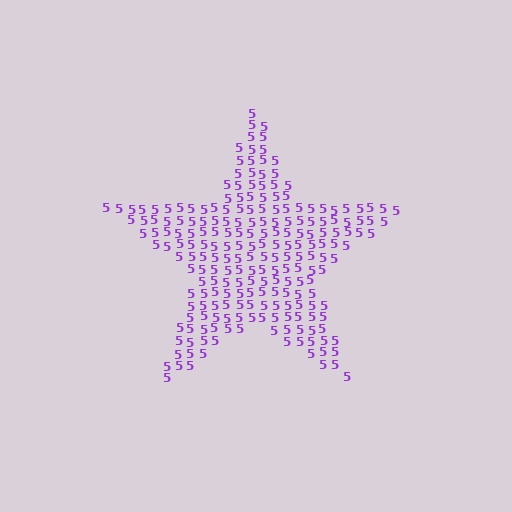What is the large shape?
The large shape is a star.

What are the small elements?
The small elements are digit 5's.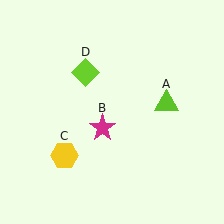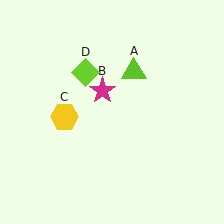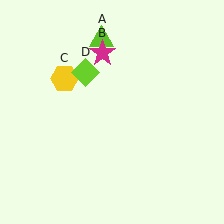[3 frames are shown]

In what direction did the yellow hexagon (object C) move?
The yellow hexagon (object C) moved up.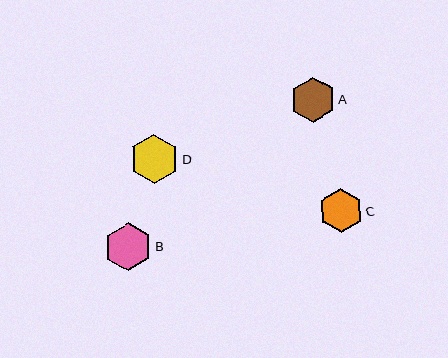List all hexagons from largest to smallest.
From largest to smallest: D, B, A, C.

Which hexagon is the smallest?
Hexagon C is the smallest with a size of approximately 44 pixels.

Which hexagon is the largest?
Hexagon D is the largest with a size of approximately 49 pixels.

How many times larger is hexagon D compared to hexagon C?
Hexagon D is approximately 1.1 times the size of hexagon C.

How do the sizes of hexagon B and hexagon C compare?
Hexagon B and hexagon C are approximately the same size.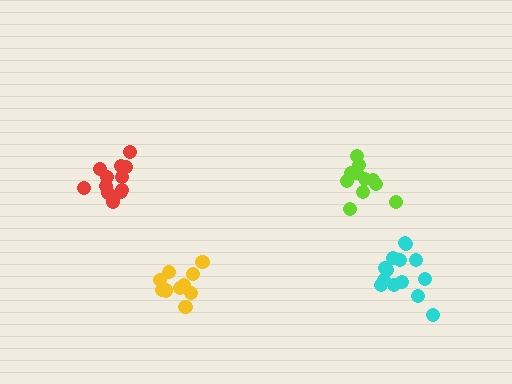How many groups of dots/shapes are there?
There are 4 groups.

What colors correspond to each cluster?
The clusters are colored: yellow, lime, cyan, red.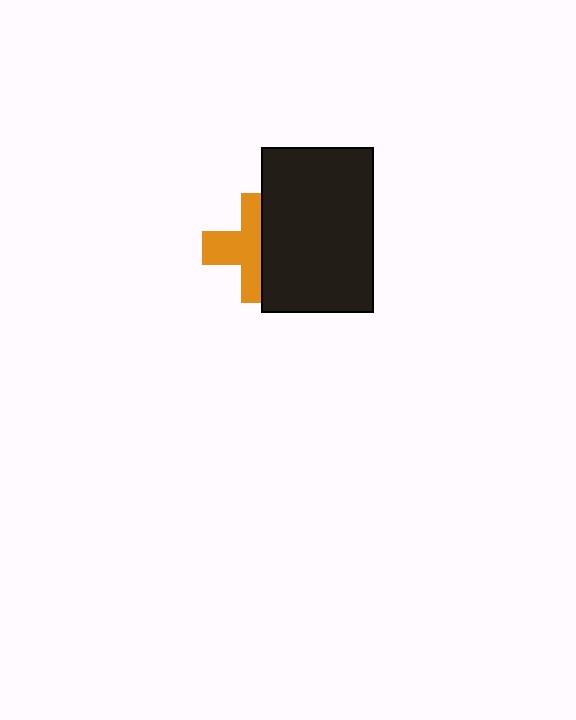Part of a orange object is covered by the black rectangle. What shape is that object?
It is a cross.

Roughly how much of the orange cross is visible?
About half of it is visible (roughly 57%).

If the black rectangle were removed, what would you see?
You would see the complete orange cross.